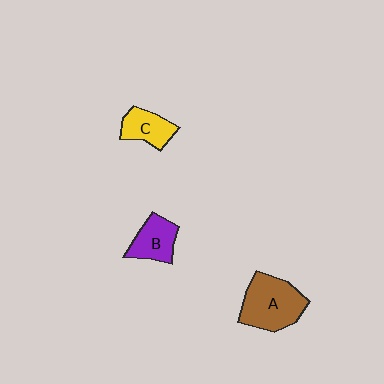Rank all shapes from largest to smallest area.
From largest to smallest: A (brown), B (purple), C (yellow).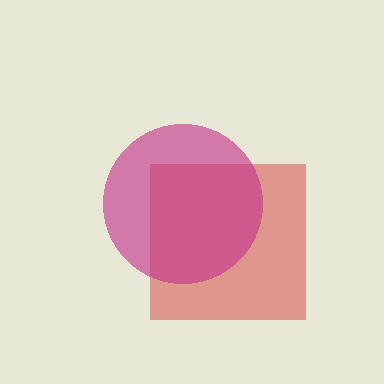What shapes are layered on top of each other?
The layered shapes are: a red square, a magenta circle.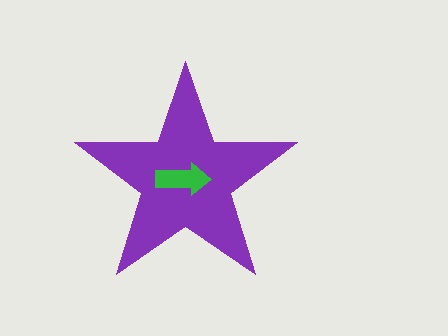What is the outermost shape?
The purple star.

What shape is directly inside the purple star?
The green arrow.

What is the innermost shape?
The green arrow.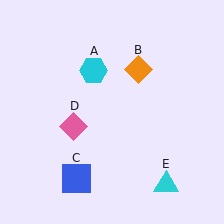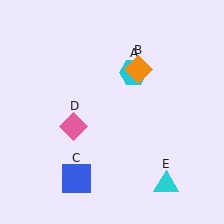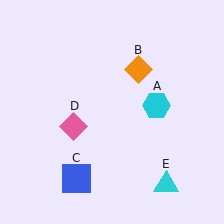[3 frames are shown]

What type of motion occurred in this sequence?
The cyan hexagon (object A) rotated clockwise around the center of the scene.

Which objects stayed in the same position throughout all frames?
Orange diamond (object B) and blue square (object C) and pink diamond (object D) and cyan triangle (object E) remained stationary.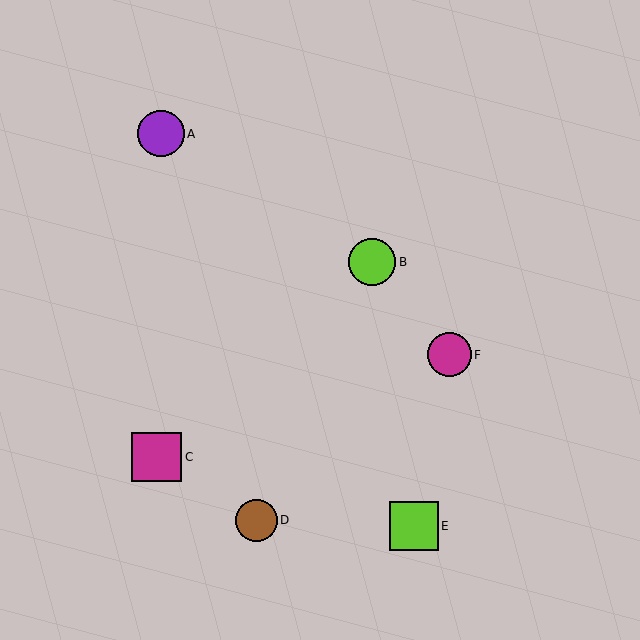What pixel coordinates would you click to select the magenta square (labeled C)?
Click at (157, 457) to select the magenta square C.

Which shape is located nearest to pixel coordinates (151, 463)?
The magenta square (labeled C) at (157, 457) is nearest to that location.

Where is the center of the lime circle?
The center of the lime circle is at (372, 262).